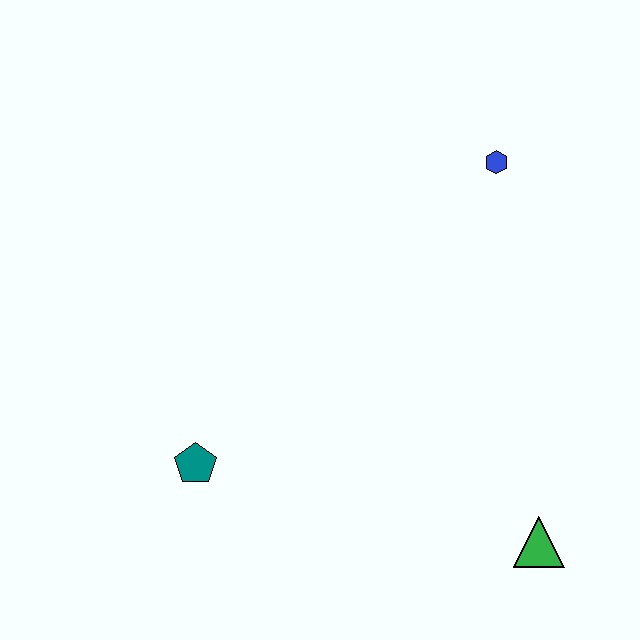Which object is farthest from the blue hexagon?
The teal pentagon is farthest from the blue hexagon.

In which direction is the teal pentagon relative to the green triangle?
The teal pentagon is to the left of the green triangle.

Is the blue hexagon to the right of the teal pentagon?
Yes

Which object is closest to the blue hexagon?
The green triangle is closest to the blue hexagon.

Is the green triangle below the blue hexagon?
Yes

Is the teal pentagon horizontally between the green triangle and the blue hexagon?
No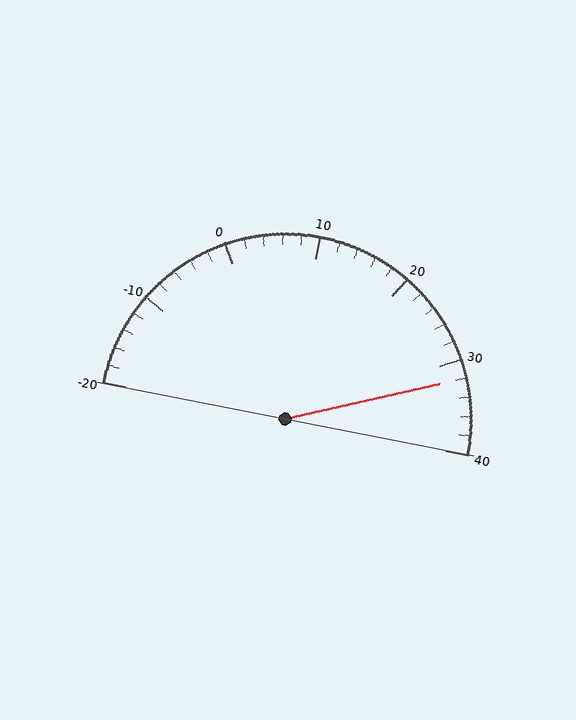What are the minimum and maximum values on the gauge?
The gauge ranges from -20 to 40.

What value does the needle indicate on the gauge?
The needle indicates approximately 32.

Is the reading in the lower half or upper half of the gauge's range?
The reading is in the upper half of the range (-20 to 40).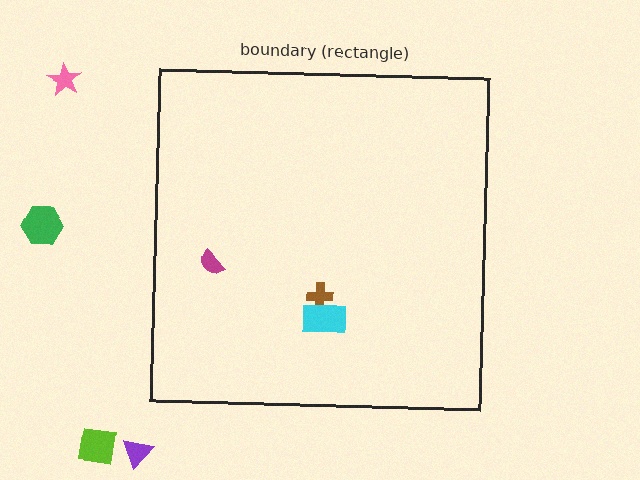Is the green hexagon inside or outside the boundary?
Outside.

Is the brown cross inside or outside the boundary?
Inside.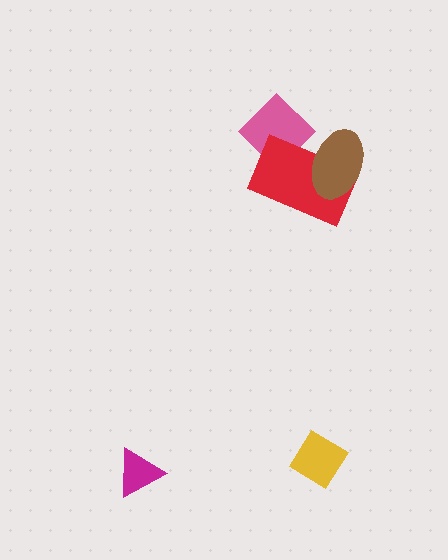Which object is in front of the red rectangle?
The brown ellipse is in front of the red rectangle.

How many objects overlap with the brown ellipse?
1 object overlaps with the brown ellipse.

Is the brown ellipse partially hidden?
No, no other shape covers it.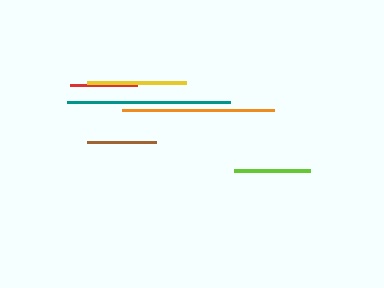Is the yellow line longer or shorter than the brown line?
The yellow line is longer than the brown line.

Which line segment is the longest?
The teal line is the longest at approximately 163 pixels.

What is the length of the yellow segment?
The yellow segment is approximately 99 pixels long.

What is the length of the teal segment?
The teal segment is approximately 163 pixels long.